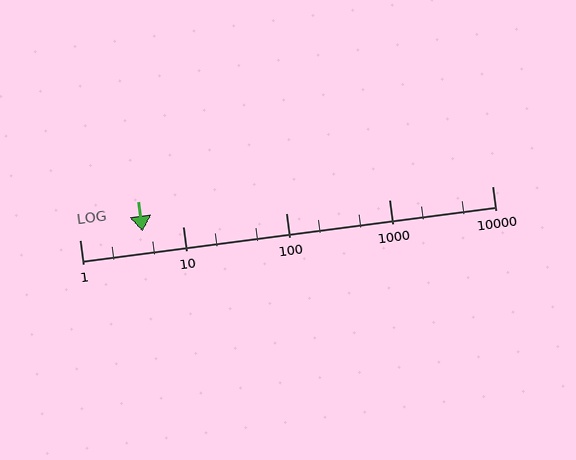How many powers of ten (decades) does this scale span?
The scale spans 4 decades, from 1 to 10000.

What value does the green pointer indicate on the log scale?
The pointer indicates approximately 4.1.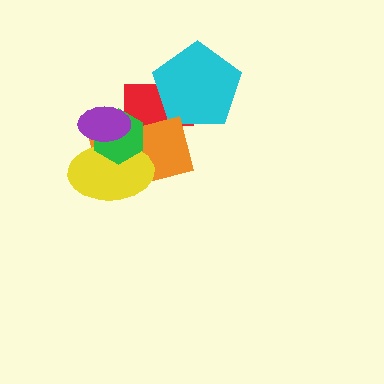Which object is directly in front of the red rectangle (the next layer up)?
The cyan pentagon is directly in front of the red rectangle.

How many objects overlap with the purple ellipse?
3 objects overlap with the purple ellipse.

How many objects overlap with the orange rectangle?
4 objects overlap with the orange rectangle.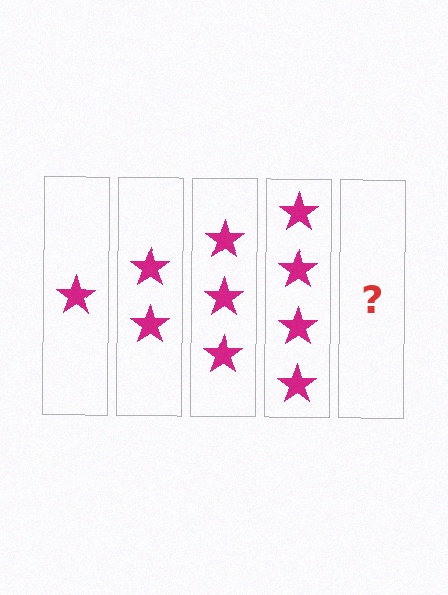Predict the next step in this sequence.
The next step is 5 stars.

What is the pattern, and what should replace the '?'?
The pattern is that each step adds one more star. The '?' should be 5 stars.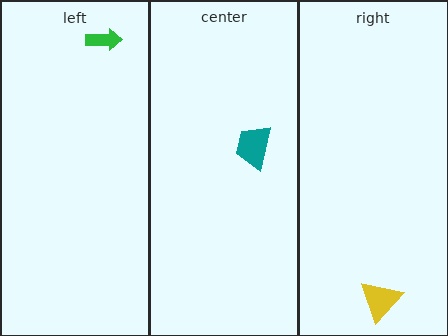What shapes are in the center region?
The teal trapezoid.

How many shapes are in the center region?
1.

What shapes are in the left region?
The green arrow.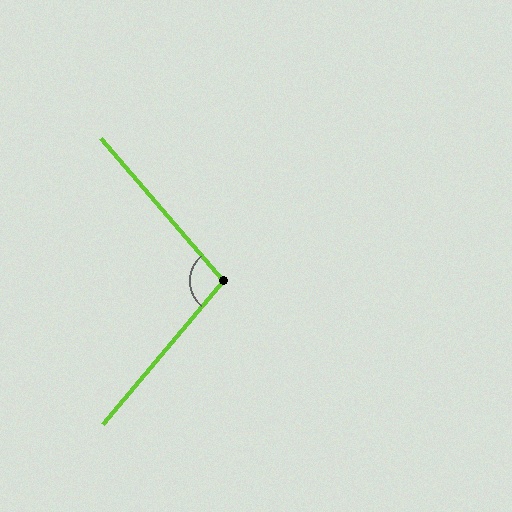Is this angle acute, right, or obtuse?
It is obtuse.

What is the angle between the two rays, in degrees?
Approximately 99 degrees.